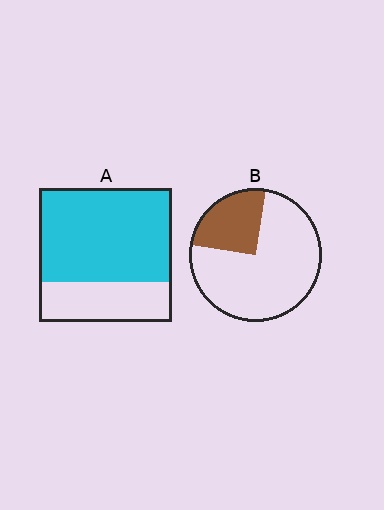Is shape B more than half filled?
No.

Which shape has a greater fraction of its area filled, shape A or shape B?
Shape A.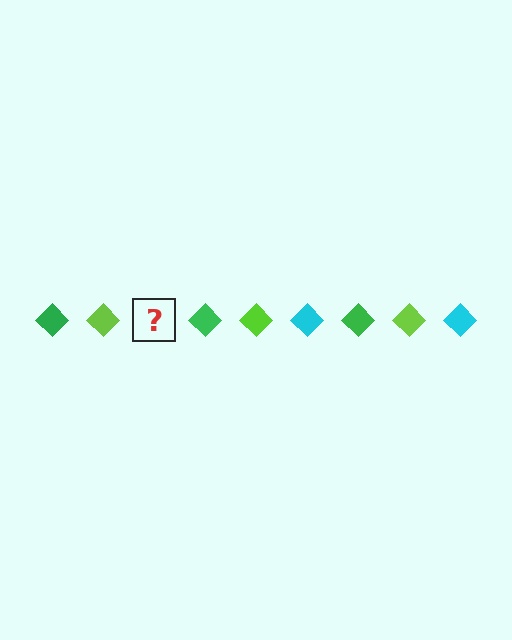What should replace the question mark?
The question mark should be replaced with a cyan diamond.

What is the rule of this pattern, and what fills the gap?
The rule is that the pattern cycles through green, lime, cyan diamonds. The gap should be filled with a cyan diamond.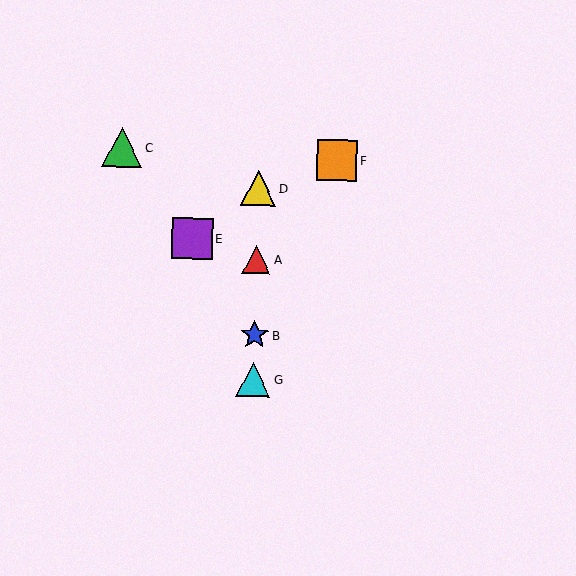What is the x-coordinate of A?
Object A is at x≈257.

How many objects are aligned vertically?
4 objects (A, B, D, G) are aligned vertically.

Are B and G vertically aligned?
Yes, both are at x≈255.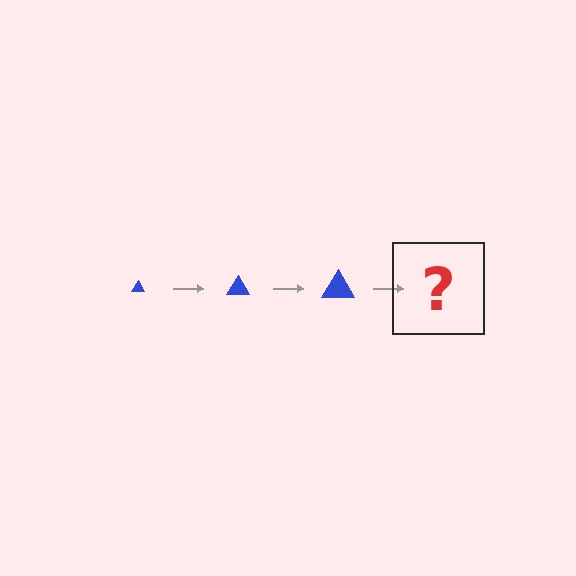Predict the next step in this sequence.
The next step is a blue triangle, larger than the previous one.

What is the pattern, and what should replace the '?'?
The pattern is that the triangle gets progressively larger each step. The '?' should be a blue triangle, larger than the previous one.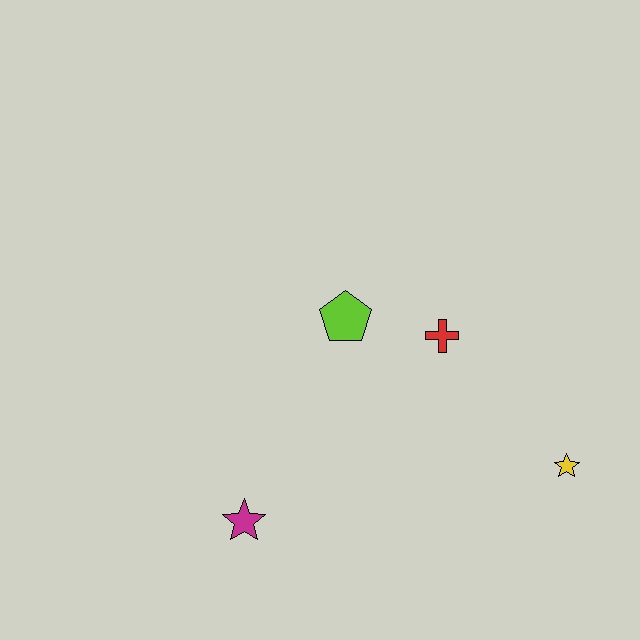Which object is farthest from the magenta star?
The yellow star is farthest from the magenta star.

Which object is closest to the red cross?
The lime pentagon is closest to the red cross.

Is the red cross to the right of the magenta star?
Yes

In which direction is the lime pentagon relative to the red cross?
The lime pentagon is to the left of the red cross.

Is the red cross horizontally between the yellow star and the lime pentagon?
Yes